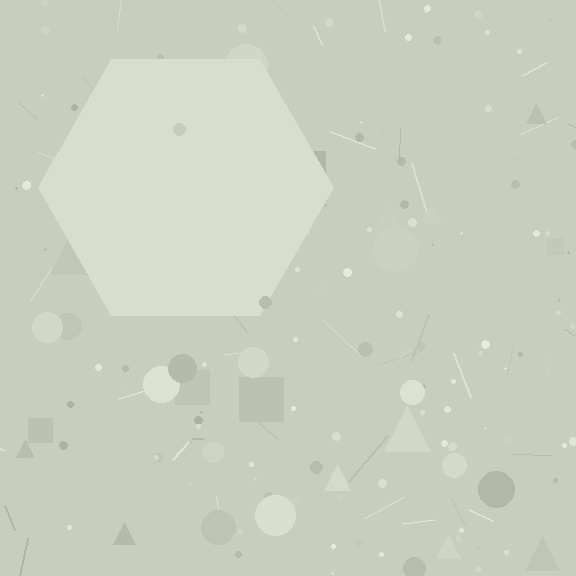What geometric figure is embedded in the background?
A hexagon is embedded in the background.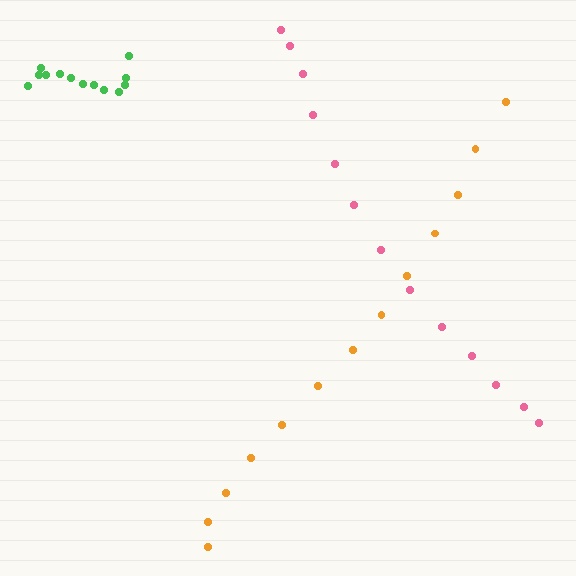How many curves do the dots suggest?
There are 3 distinct paths.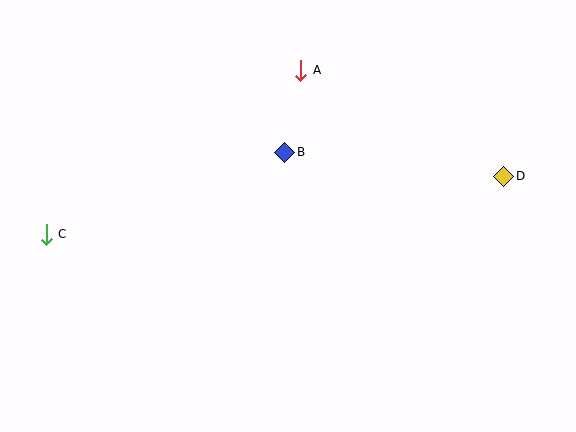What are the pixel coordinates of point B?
Point B is at (285, 152).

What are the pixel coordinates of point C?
Point C is at (46, 234).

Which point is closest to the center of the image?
Point B at (285, 152) is closest to the center.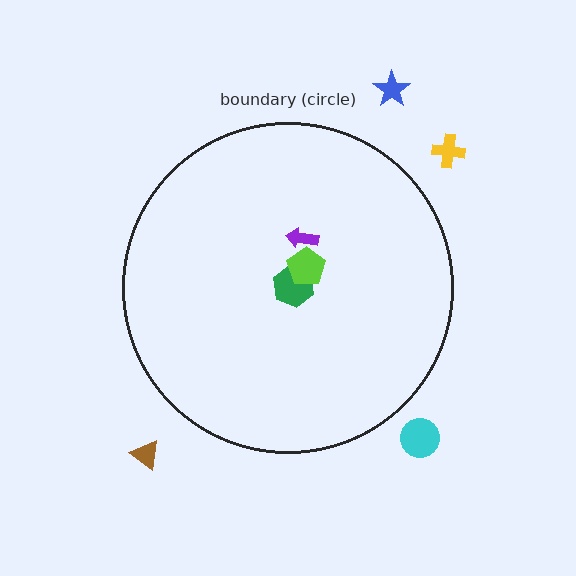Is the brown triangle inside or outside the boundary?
Outside.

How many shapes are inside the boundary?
3 inside, 4 outside.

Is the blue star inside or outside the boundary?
Outside.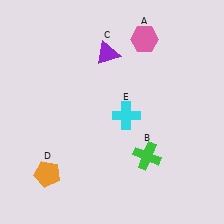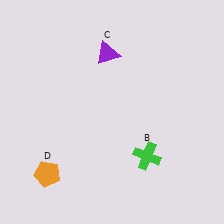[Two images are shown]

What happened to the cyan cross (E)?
The cyan cross (E) was removed in Image 2. It was in the bottom-right area of Image 1.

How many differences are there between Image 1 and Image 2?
There are 2 differences between the two images.